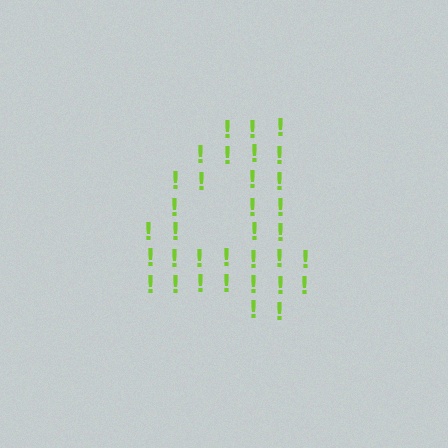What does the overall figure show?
The overall figure shows the digit 4.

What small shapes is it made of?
It is made of small exclamation marks.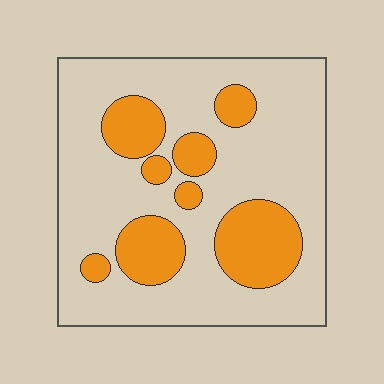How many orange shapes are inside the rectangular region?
8.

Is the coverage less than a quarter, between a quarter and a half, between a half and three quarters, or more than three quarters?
Between a quarter and a half.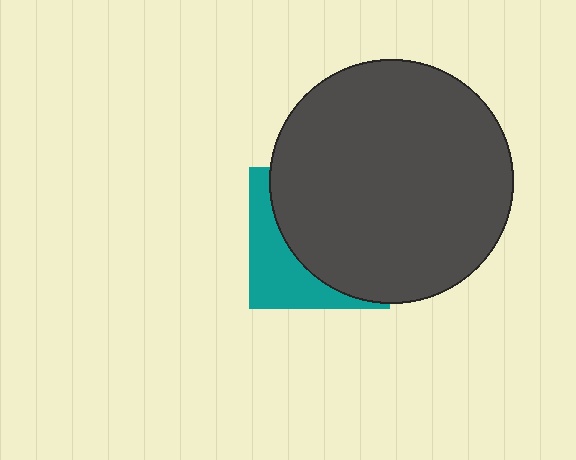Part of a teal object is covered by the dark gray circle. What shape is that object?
It is a square.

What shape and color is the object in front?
The object in front is a dark gray circle.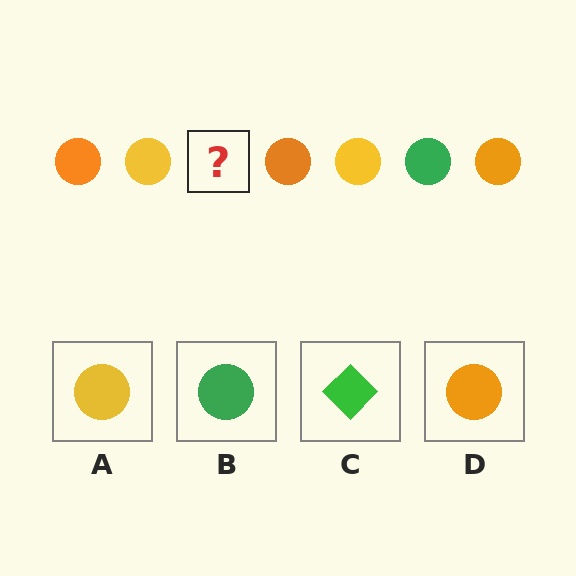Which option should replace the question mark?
Option B.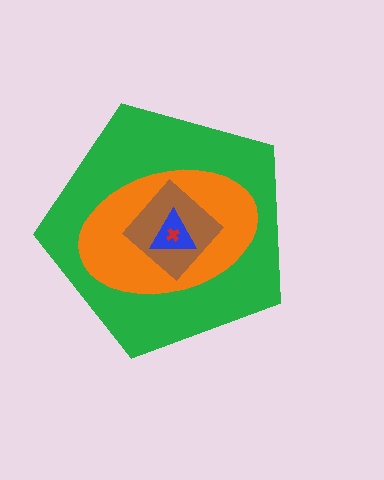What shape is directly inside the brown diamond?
The blue triangle.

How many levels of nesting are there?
5.